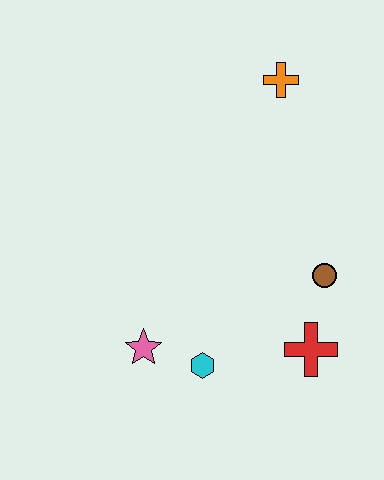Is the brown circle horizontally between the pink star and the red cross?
No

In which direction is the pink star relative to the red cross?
The pink star is to the left of the red cross.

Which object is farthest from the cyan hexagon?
The orange cross is farthest from the cyan hexagon.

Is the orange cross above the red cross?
Yes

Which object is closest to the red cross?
The brown circle is closest to the red cross.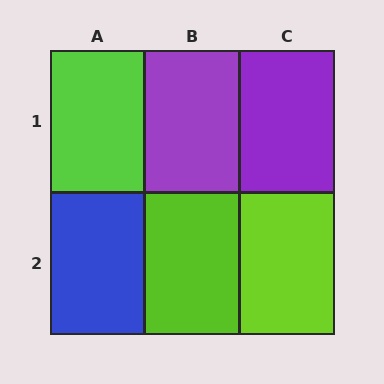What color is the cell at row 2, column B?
Lime.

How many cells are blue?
1 cell is blue.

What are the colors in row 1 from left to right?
Lime, purple, purple.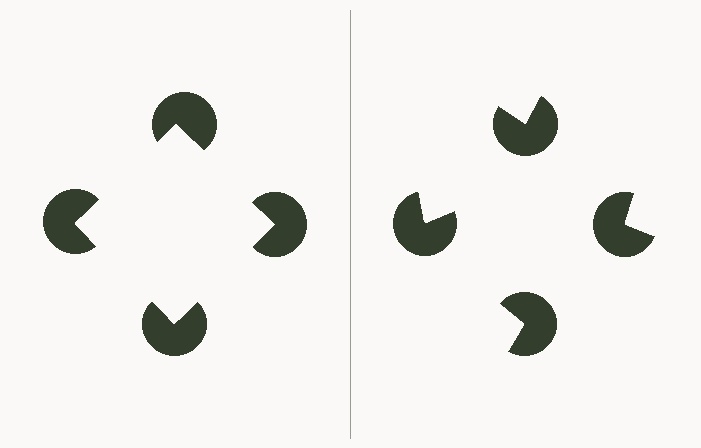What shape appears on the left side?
An illusory square.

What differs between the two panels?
The pac-man discs are positioned identically on both sides; only the wedge orientations differ. On the left they align to a square; on the right they are misaligned.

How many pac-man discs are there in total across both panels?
8 — 4 on each side.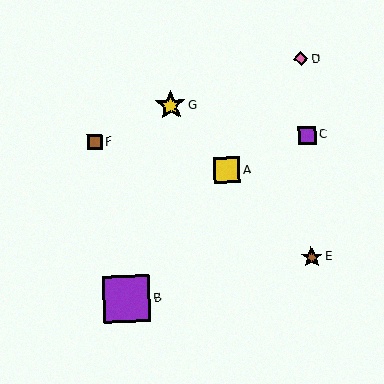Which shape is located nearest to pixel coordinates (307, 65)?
The pink diamond (labeled D) at (301, 59) is nearest to that location.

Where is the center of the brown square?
The center of the brown square is at (95, 142).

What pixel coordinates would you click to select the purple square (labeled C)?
Click at (307, 135) to select the purple square C.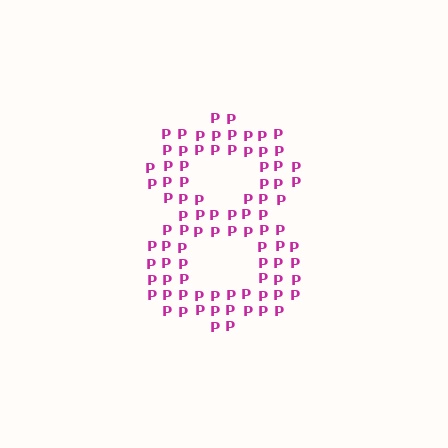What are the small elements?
The small elements are letter P's.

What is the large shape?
The large shape is the digit 8.